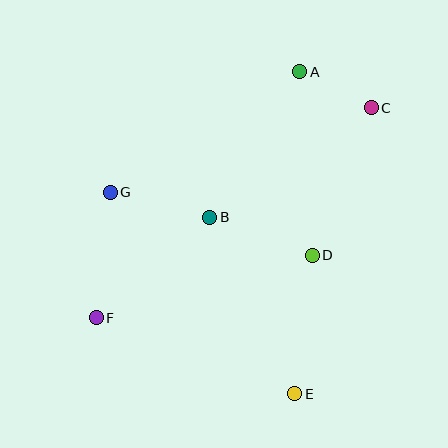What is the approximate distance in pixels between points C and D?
The distance between C and D is approximately 159 pixels.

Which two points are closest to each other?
Points A and C are closest to each other.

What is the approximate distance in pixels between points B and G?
The distance between B and G is approximately 103 pixels.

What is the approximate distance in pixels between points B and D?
The distance between B and D is approximately 109 pixels.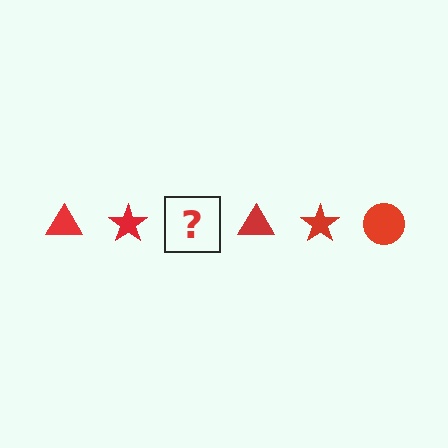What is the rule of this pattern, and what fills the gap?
The rule is that the pattern cycles through triangle, star, circle shapes in red. The gap should be filled with a red circle.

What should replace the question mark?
The question mark should be replaced with a red circle.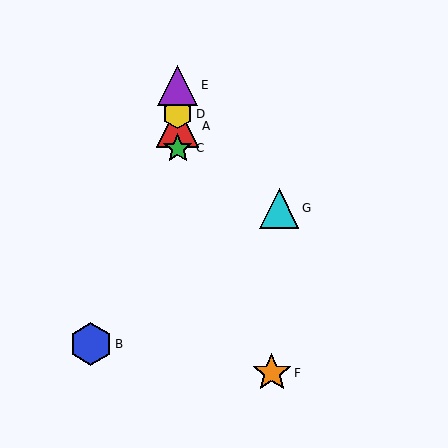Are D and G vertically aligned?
No, D is at x≈178 and G is at x≈279.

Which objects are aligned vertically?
Objects A, C, D, E are aligned vertically.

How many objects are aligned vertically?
4 objects (A, C, D, E) are aligned vertically.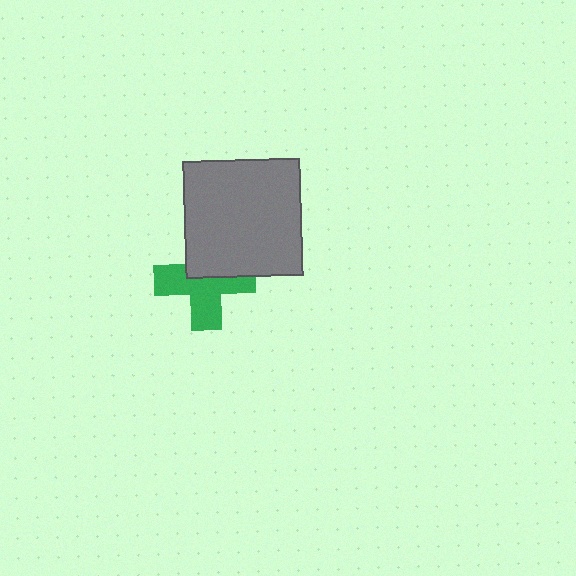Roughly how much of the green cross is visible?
About half of it is visible (roughly 60%).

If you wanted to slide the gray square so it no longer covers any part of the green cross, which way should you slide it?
Slide it up — that is the most direct way to separate the two shapes.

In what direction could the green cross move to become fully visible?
The green cross could move down. That would shift it out from behind the gray square entirely.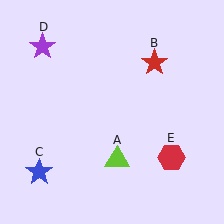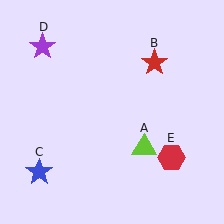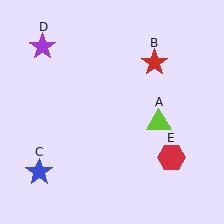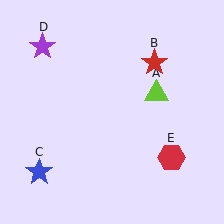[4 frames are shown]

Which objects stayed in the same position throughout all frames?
Red star (object B) and blue star (object C) and purple star (object D) and red hexagon (object E) remained stationary.